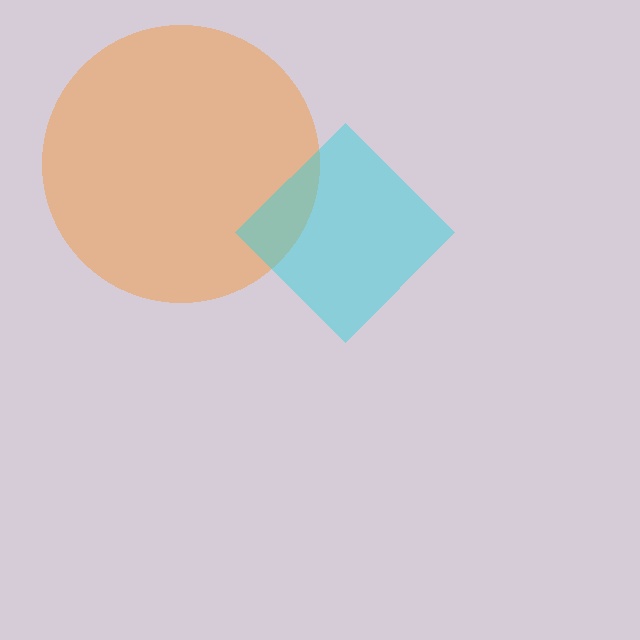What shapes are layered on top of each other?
The layered shapes are: an orange circle, a cyan diamond.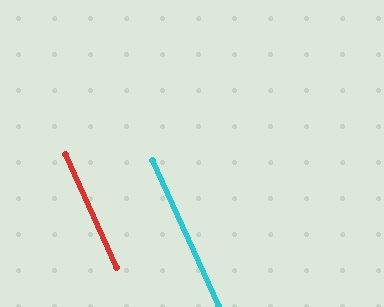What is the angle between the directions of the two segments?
Approximately 0 degrees.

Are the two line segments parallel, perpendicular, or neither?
Parallel — their directions differ by only 0.2°.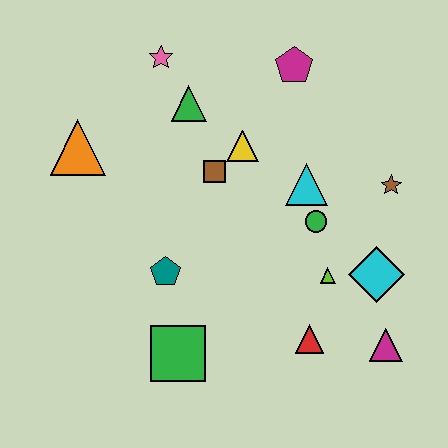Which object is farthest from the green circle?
The orange triangle is farthest from the green circle.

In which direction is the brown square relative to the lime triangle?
The brown square is to the left of the lime triangle.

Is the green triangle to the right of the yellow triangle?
No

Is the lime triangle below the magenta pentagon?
Yes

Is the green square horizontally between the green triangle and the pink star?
Yes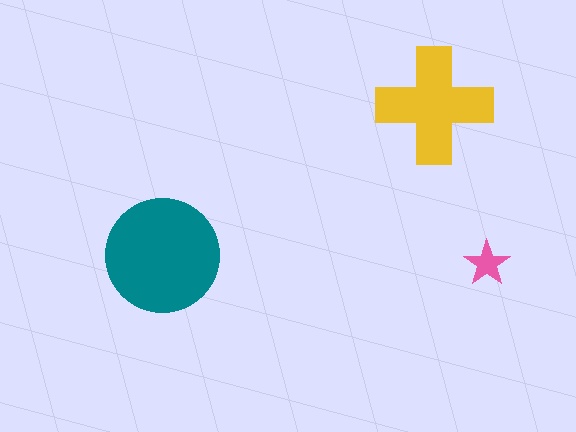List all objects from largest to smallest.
The teal circle, the yellow cross, the pink star.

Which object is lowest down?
The pink star is bottommost.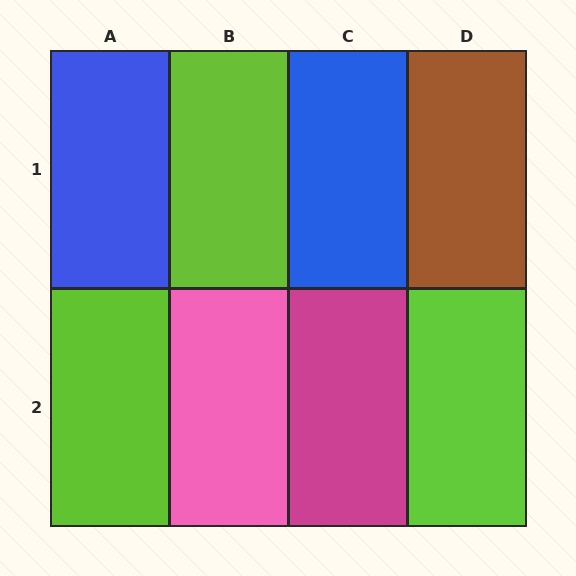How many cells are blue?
2 cells are blue.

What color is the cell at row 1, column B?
Lime.